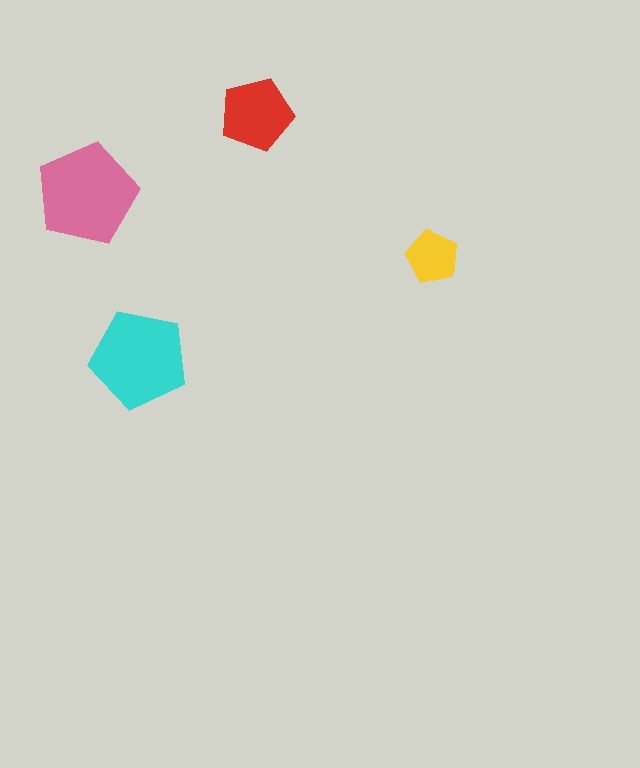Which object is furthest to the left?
The pink pentagon is leftmost.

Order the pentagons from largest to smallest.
the pink one, the cyan one, the red one, the yellow one.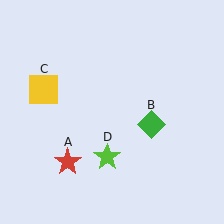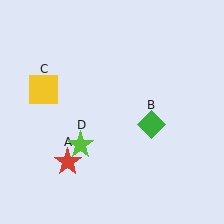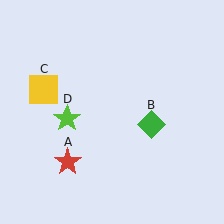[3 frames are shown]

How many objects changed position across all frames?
1 object changed position: lime star (object D).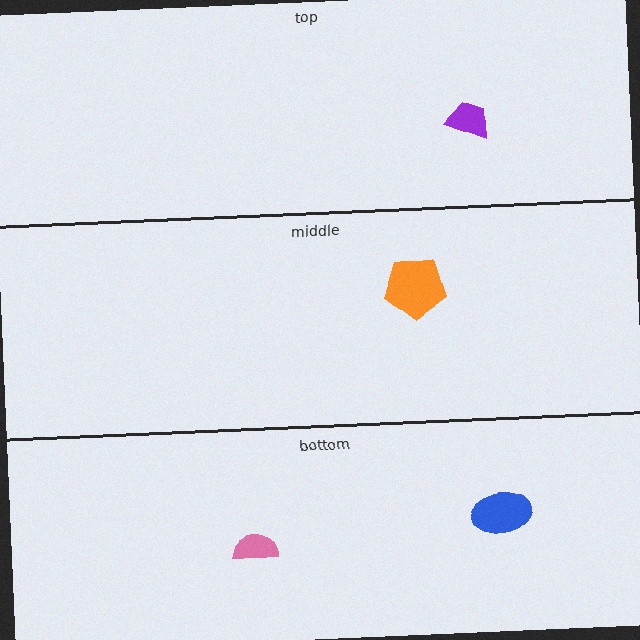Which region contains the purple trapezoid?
The top region.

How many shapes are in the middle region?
1.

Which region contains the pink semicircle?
The bottom region.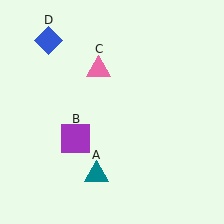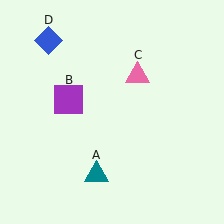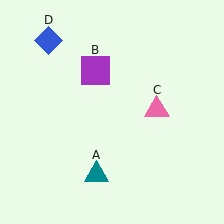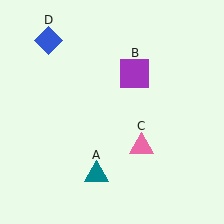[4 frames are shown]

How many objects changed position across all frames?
2 objects changed position: purple square (object B), pink triangle (object C).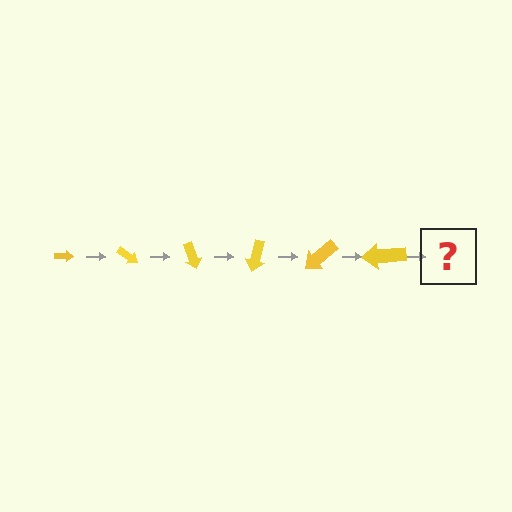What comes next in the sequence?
The next element should be an arrow, larger than the previous one and rotated 210 degrees from the start.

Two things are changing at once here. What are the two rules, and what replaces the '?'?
The two rules are that the arrow grows larger each step and it rotates 35 degrees each step. The '?' should be an arrow, larger than the previous one and rotated 210 degrees from the start.